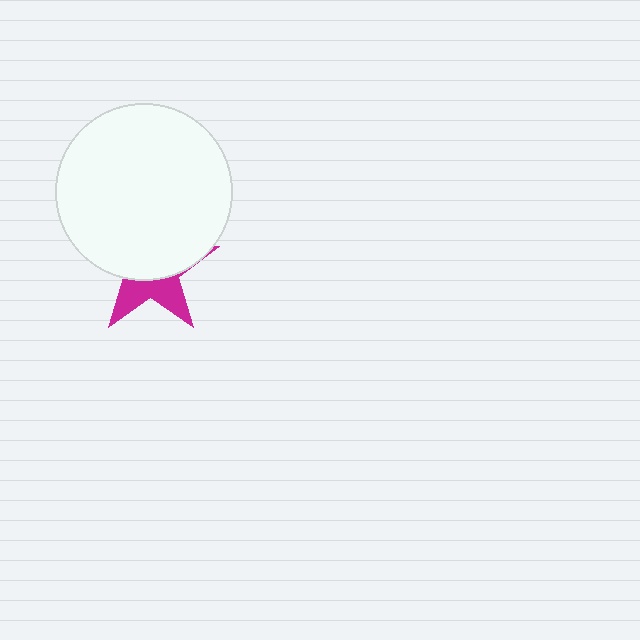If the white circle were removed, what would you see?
You would see the complete magenta star.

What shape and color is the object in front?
The object in front is a white circle.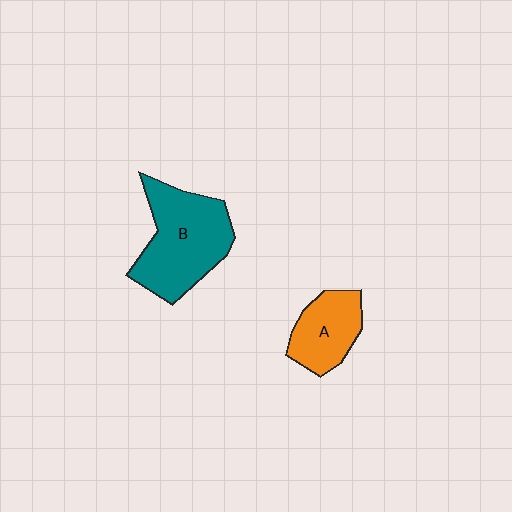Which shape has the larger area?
Shape B (teal).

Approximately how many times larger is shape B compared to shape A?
Approximately 1.8 times.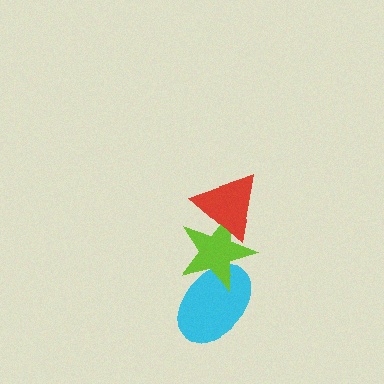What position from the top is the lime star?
The lime star is 2nd from the top.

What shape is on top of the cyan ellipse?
The lime star is on top of the cyan ellipse.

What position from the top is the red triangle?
The red triangle is 1st from the top.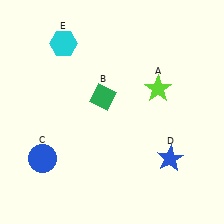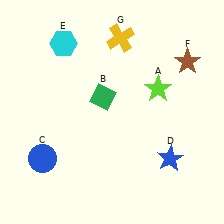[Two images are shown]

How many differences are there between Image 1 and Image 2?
There are 2 differences between the two images.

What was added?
A brown star (F), a yellow cross (G) were added in Image 2.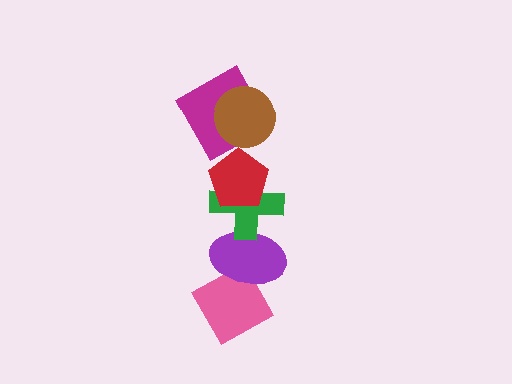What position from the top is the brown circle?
The brown circle is 1st from the top.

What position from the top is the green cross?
The green cross is 4th from the top.